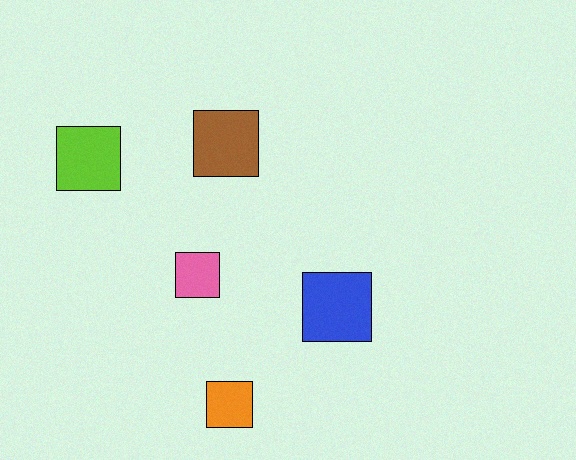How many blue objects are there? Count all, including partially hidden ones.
There is 1 blue object.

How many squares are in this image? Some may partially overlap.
There are 5 squares.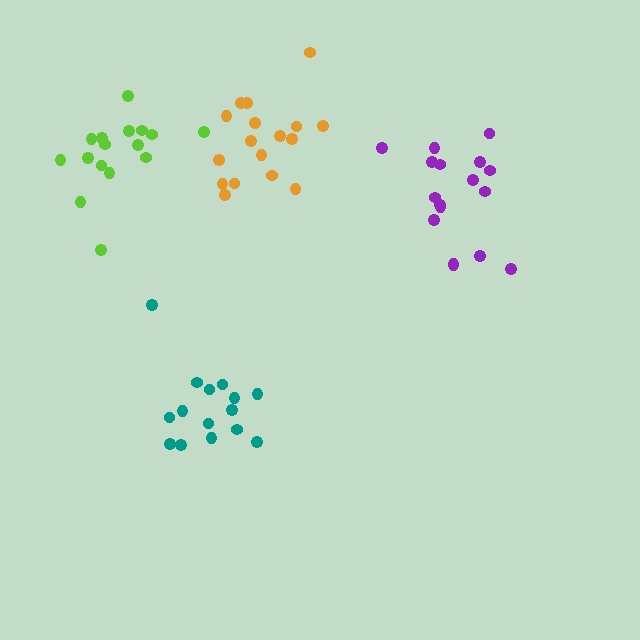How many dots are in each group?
Group 1: 16 dots, Group 2: 17 dots, Group 3: 17 dots, Group 4: 15 dots (65 total).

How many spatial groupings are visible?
There are 4 spatial groupings.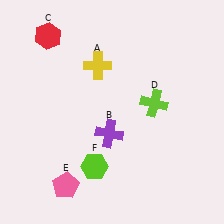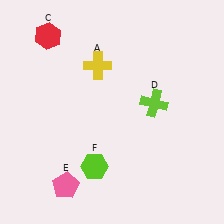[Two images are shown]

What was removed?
The purple cross (B) was removed in Image 2.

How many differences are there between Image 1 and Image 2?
There is 1 difference between the two images.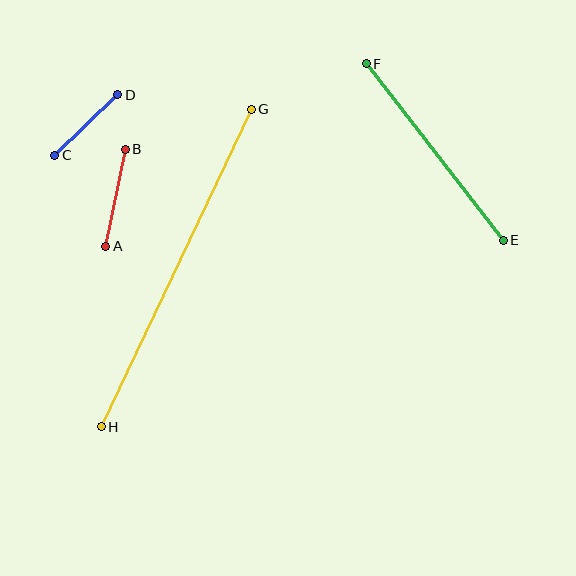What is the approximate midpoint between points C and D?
The midpoint is at approximately (86, 125) pixels.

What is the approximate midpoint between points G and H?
The midpoint is at approximately (176, 268) pixels.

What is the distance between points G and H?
The distance is approximately 351 pixels.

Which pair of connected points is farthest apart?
Points G and H are farthest apart.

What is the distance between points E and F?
The distance is approximately 223 pixels.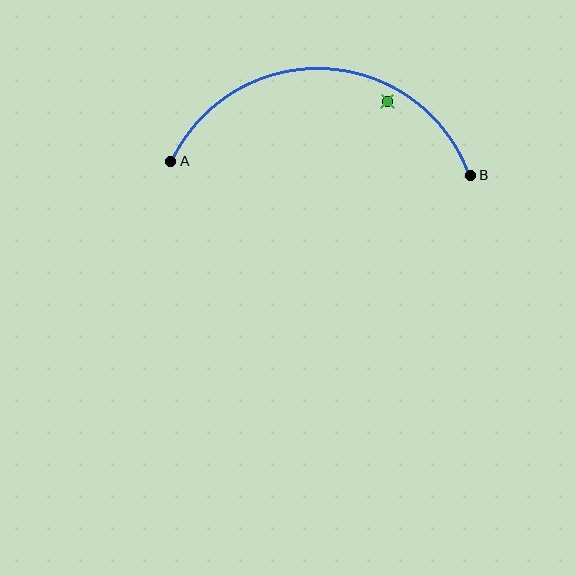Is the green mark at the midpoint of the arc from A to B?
No — the green mark does not lie on the arc at all. It sits slightly inside the curve.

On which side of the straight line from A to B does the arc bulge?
The arc bulges above the straight line connecting A and B.